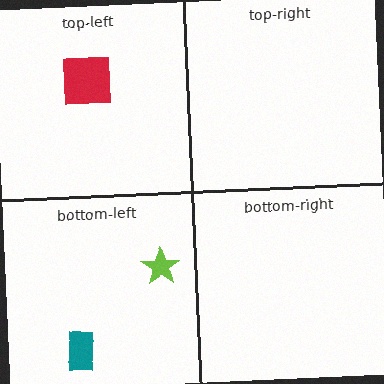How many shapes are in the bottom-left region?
2.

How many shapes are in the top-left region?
1.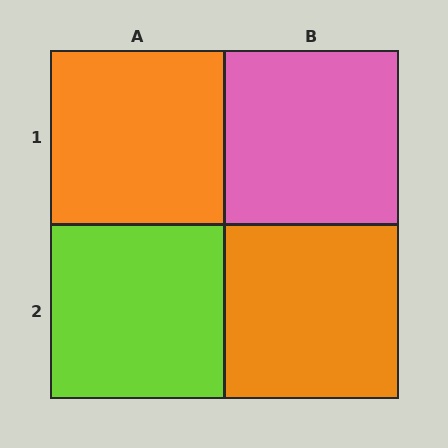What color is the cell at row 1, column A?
Orange.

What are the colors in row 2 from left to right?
Lime, orange.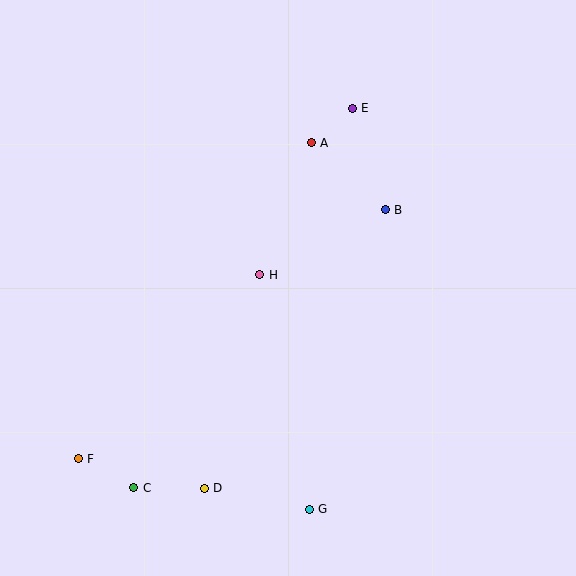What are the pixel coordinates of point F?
Point F is at (78, 459).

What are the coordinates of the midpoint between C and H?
The midpoint between C and H is at (197, 381).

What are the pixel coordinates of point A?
Point A is at (311, 143).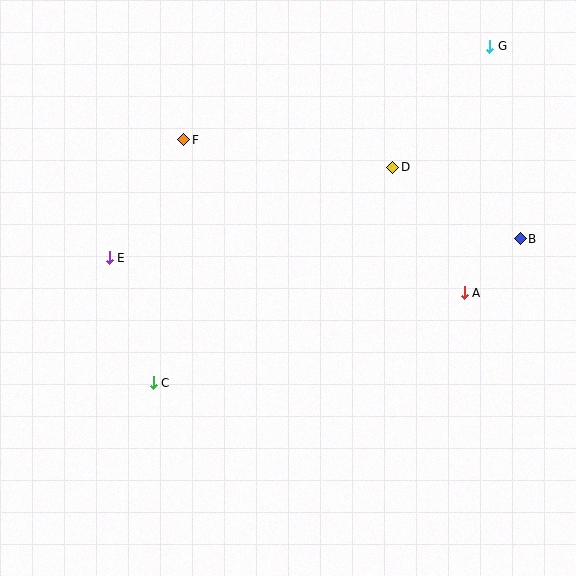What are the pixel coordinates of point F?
Point F is at (184, 140).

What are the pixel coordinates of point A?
Point A is at (464, 293).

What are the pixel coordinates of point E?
Point E is at (109, 258).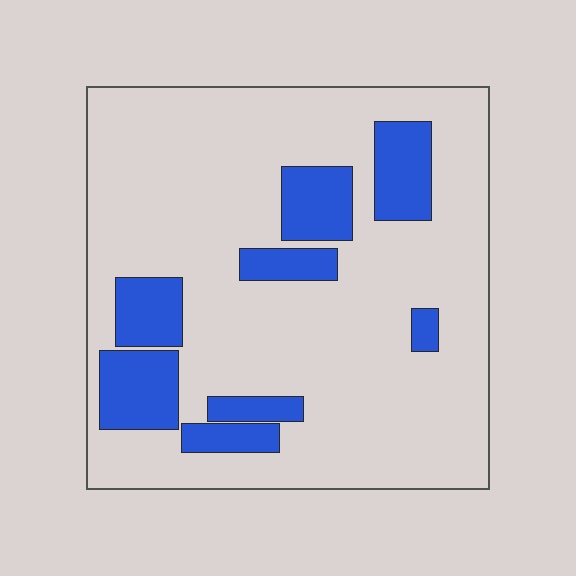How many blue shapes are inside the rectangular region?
8.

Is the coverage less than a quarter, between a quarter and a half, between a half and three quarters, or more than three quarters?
Less than a quarter.